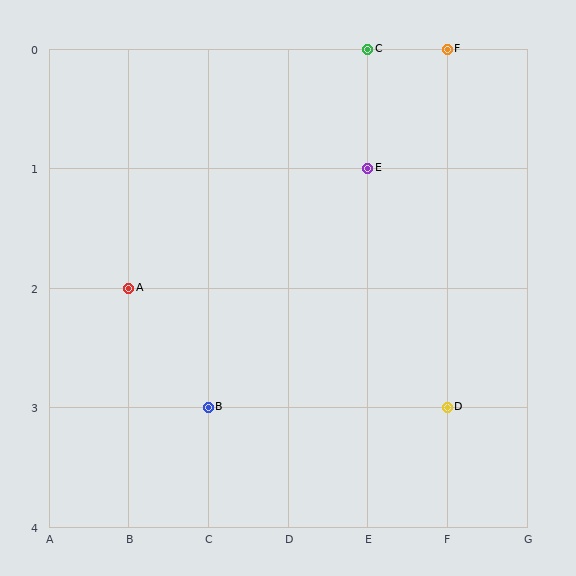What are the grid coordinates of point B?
Point B is at grid coordinates (C, 3).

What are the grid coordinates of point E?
Point E is at grid coordinates (E, 1).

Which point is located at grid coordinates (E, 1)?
Point E is at (E, 1).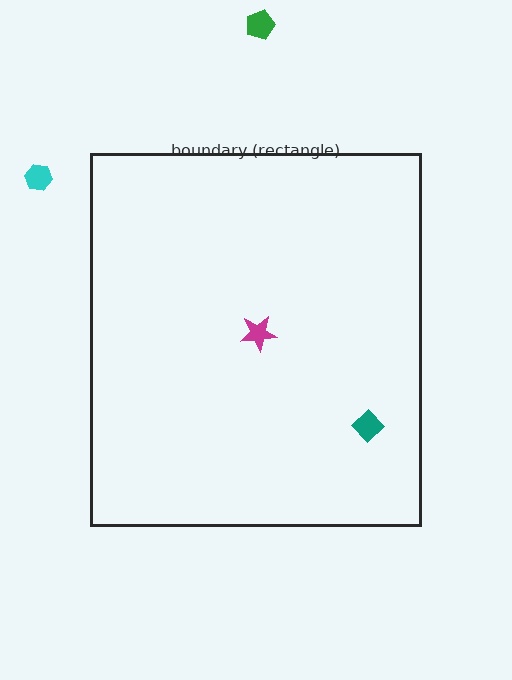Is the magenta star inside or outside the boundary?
Inside.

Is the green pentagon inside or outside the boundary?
Outside.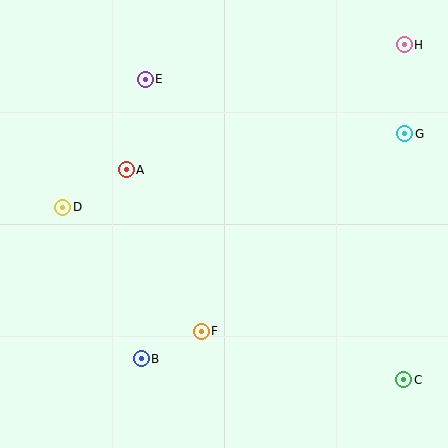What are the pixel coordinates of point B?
Point B is at (141, 359).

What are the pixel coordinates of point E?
Point E is at (145, 79).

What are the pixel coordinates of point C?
Point C is at (404, 380).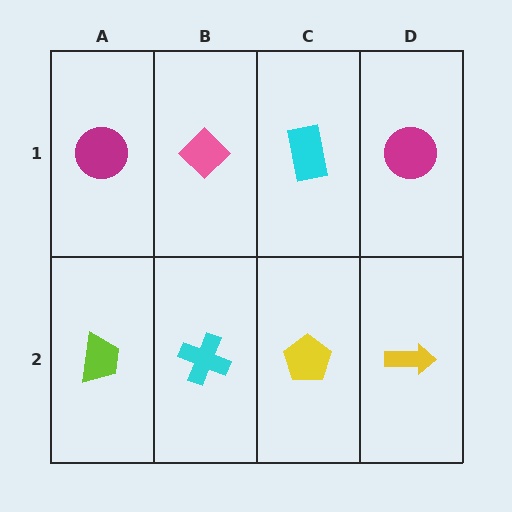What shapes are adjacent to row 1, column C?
A yellow pentagon (row 2, column C), a pink diamond (row 1, column B), a magenta circle (row 1, column D).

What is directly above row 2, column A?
A magenta circle.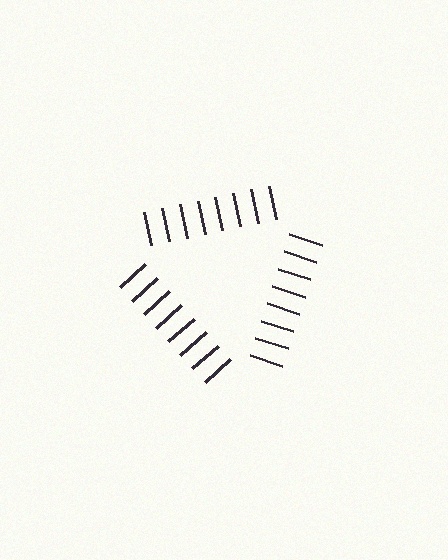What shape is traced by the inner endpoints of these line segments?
An illusory triangle — the line segments terminate on its edges but no continuous stroke is drawn.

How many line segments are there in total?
24 — 8 along each of the 3 edges.